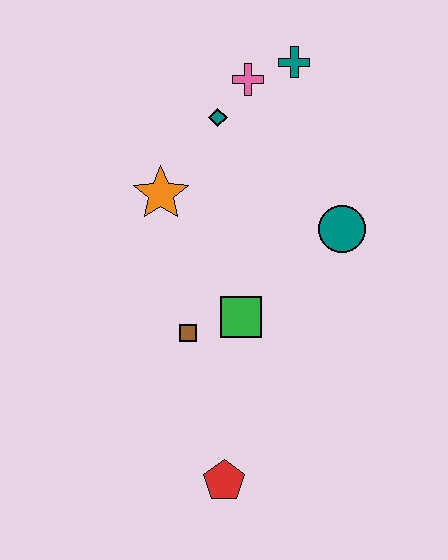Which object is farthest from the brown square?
The teal cross is farthest from the brown square.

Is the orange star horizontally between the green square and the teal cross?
No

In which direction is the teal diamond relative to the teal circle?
The teal diamond is to the left of the teal circle.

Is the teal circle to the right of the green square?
Yes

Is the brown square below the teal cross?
Yes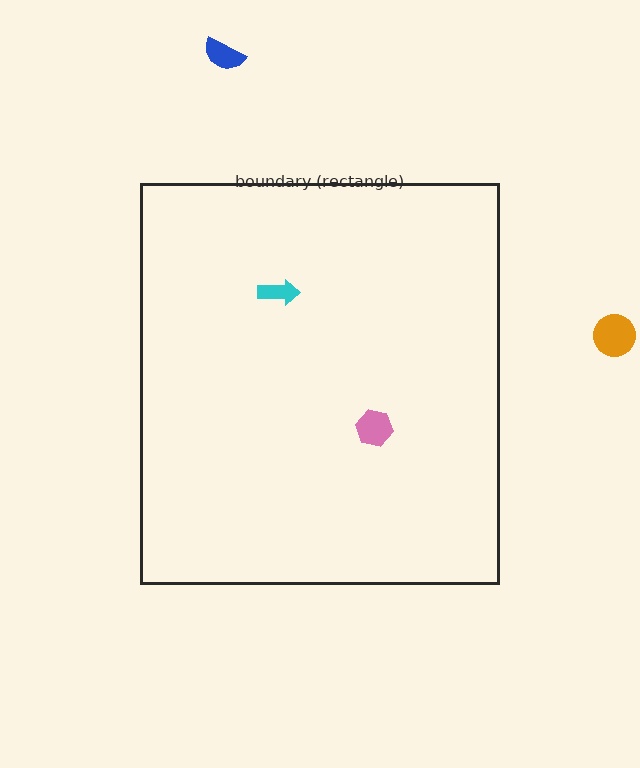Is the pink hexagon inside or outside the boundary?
Inside.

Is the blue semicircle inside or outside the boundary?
Outside.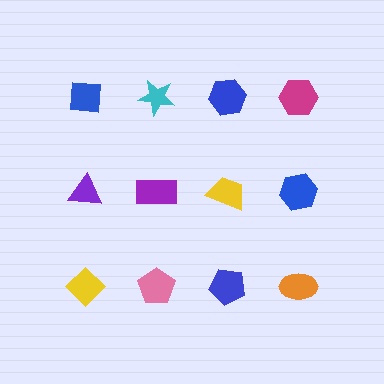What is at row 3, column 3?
A blue pentagon.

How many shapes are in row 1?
4 shapes.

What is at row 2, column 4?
A blue hexagon.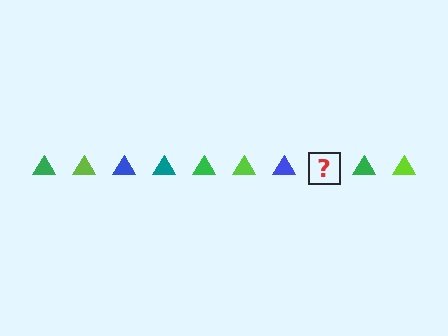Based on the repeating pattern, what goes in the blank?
The blank should be a teal triangle.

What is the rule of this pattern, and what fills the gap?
The rule is that the pattern cycles through green, lime, blue, teal triangles. The gap should be filled with a teal triangle.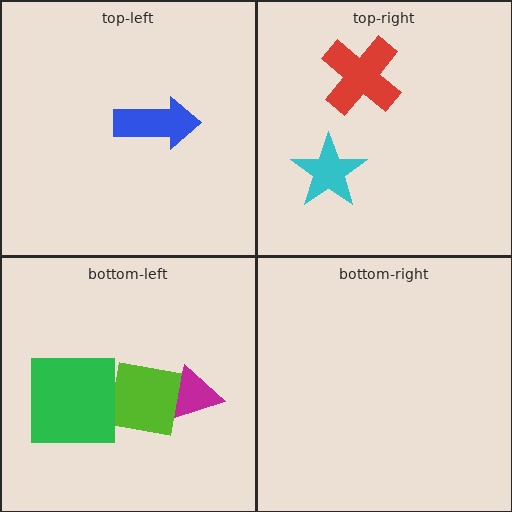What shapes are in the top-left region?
The blue arrow.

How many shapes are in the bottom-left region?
3.